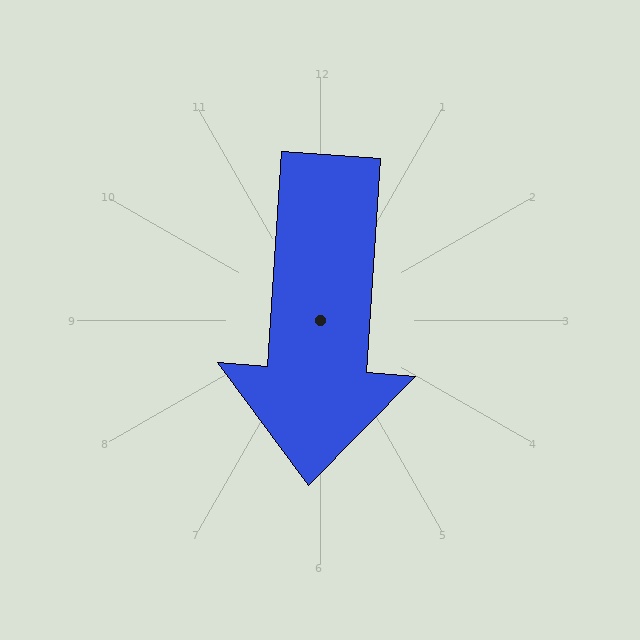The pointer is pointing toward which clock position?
Roughly 6 o'clock.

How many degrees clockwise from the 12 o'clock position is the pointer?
Approximately 184 degrees.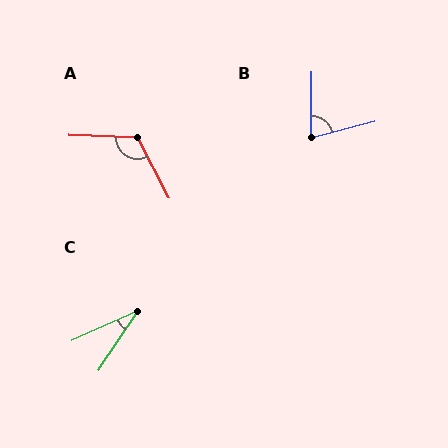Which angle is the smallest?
C, at approximately 32 degrees.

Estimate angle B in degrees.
Approximately 75 degrees.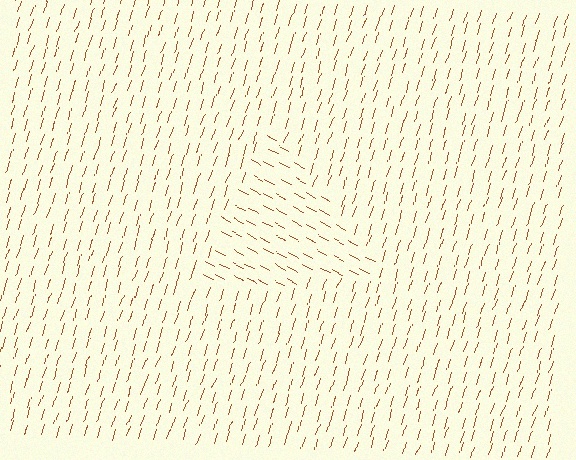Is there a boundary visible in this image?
Yes, there is a texture boundary formed by a change in line orientation.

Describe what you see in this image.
The image is filled with small brown line segments. A triangle region in the image has lines oriented differently from the surrounding lines, creating a visible texture boundary.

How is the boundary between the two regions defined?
The boundary is defined purely by a change in line orientation (approximately 79 degrees difference). All lines are the same color and thickness.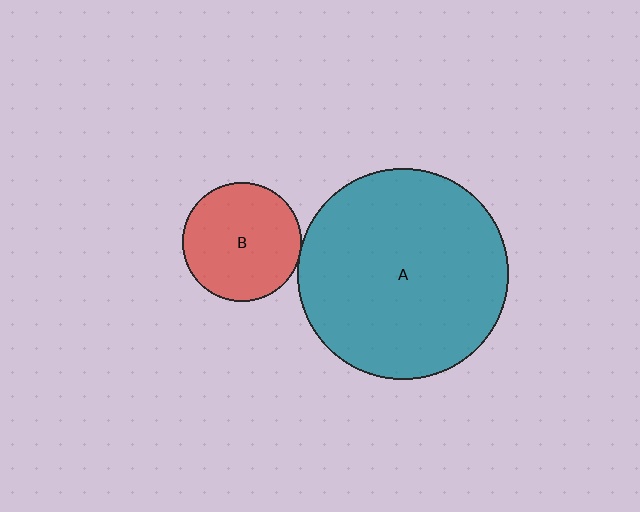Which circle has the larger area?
Circle A (teal).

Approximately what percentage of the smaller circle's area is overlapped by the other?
Approximately 5%.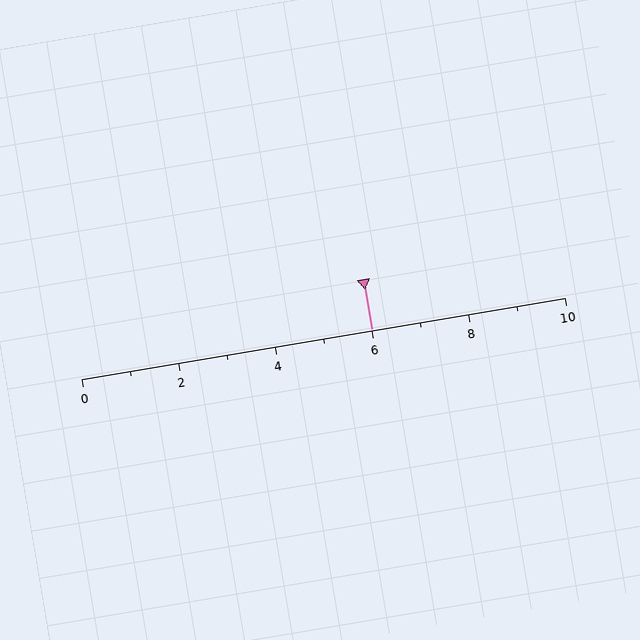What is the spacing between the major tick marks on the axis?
The major ticks are spaced 2 apart.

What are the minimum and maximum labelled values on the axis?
The axis runs from 0 to 10.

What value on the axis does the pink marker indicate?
The marker indicates approximately 6.